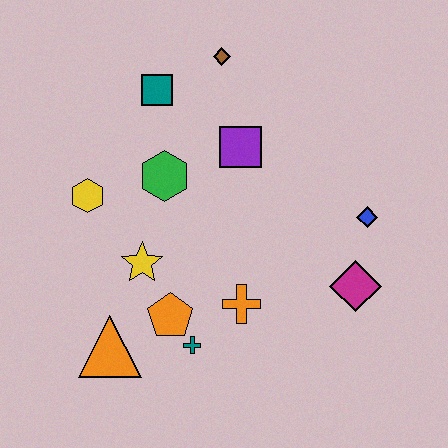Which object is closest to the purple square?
The green hexagon is closest to the purple square.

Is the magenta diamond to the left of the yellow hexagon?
No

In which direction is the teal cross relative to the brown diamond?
The teal cross is below the brown diamond.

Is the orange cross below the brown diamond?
Yes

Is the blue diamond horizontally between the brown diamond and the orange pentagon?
No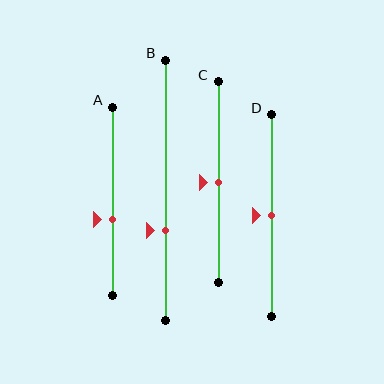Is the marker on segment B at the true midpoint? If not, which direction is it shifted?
No, the marker on segment B is shifted downward by about 15% of the segment length.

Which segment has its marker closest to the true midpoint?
Segment C has its marker closest to the true midpoint.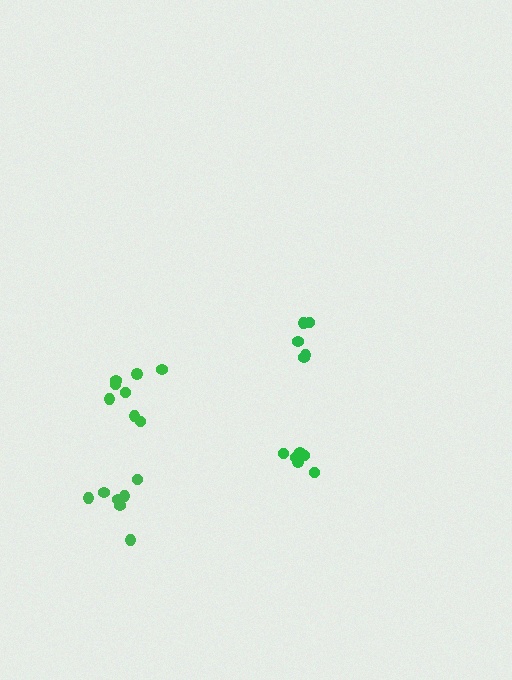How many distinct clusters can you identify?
There are 4 distinct clusters.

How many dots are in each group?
Group 1: 7 dots, Group 2: 6 dots, Group 3: 5 dots, Group 4: 8 dots (26 total).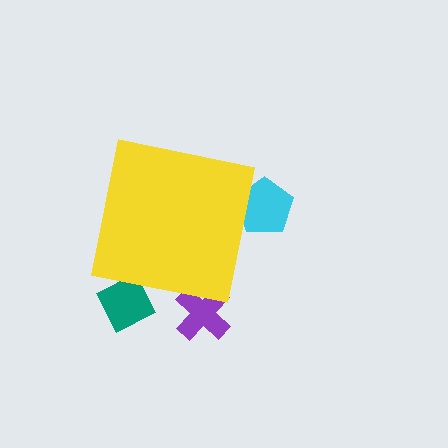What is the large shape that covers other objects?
A yellow square.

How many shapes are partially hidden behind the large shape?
3 shapes are partially hidden.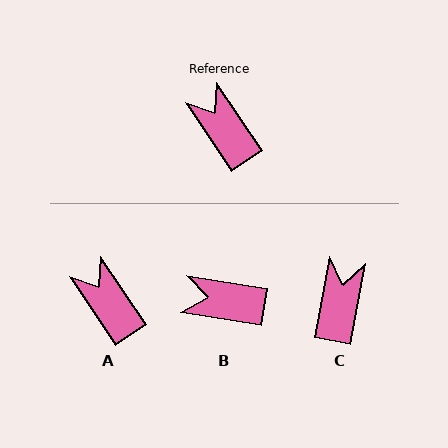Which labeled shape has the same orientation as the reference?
A.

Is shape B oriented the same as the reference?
No, it is off by about 47 degrees.